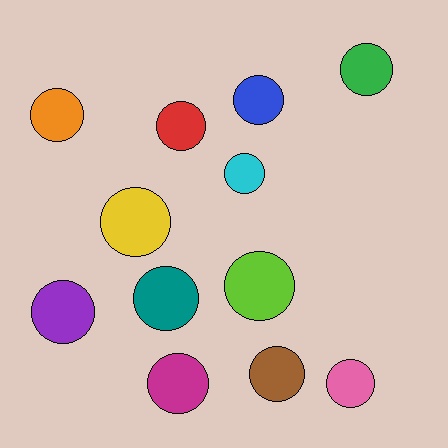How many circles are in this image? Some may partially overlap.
There are 12 circles.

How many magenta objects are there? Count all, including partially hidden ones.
There is 1 magenta object.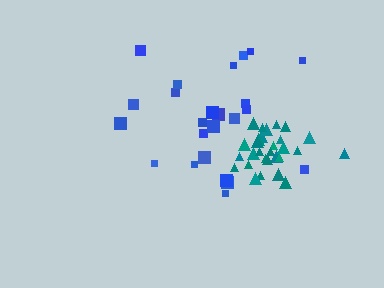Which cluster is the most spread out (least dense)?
Blue.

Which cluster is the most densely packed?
Teal.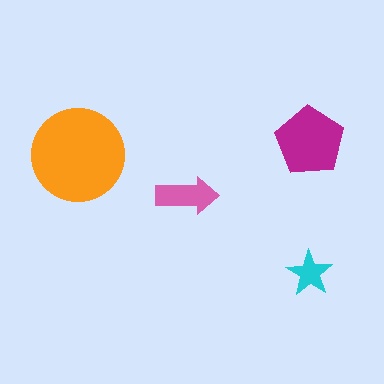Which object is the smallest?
The cyan star.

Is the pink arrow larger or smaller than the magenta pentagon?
Smaller.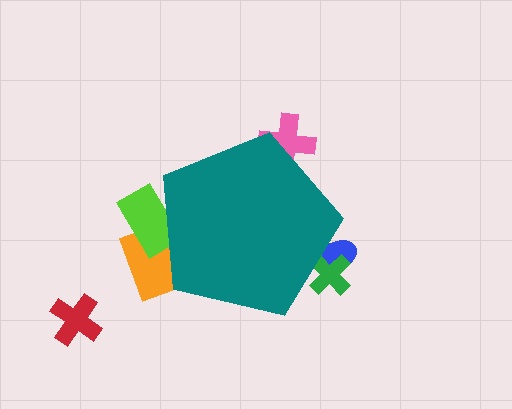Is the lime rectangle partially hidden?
Yes, the lime rectangle is partially hidden behind the teal pentagon.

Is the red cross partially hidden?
No, the red cross is fully visible.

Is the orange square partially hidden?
Yes, the orange square is partially hidden behind the teal pentagon.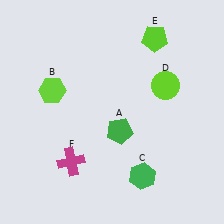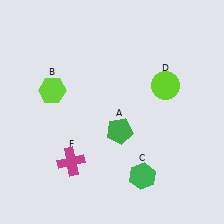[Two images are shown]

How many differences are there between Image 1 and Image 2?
There is 1 difference between the two images.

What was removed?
The lime pentagon (E) was removed in Image 2.